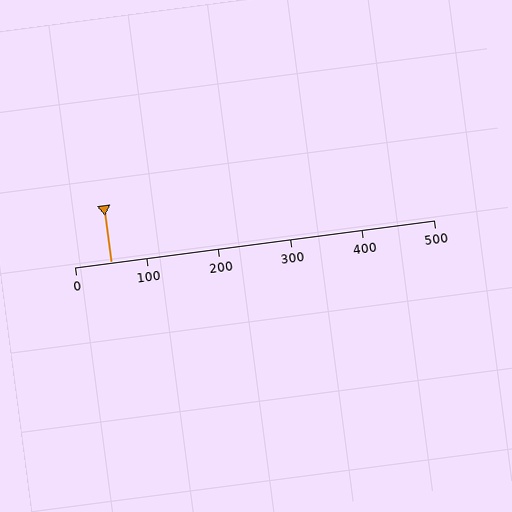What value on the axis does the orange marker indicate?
The marker indicates approximately 50.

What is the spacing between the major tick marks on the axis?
The major ticks are spaced 100 apart.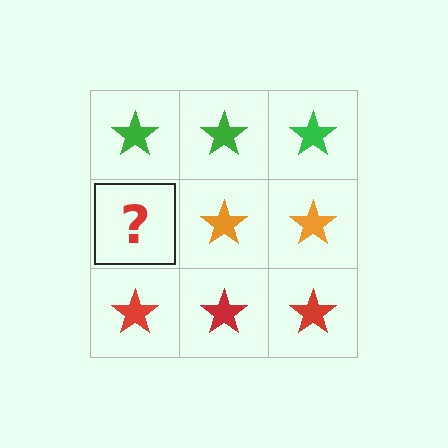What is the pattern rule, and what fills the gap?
The rule is that each row has a consistent color. The gap should be filled with an orange star.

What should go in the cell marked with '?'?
The missing cell should contain an orange star.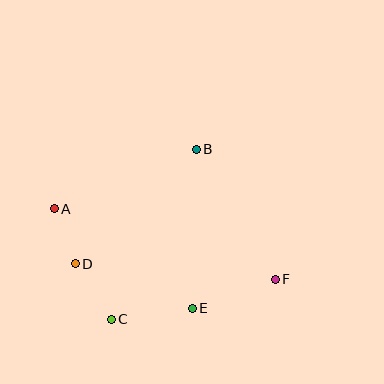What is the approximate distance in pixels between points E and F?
The distance between E and F is approximately 88 pixels.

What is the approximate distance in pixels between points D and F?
The distance between D and F is approximately 200 pixels.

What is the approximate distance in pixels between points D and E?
The distance between D and E is approximately 125 pixels.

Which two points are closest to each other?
Points A and D are closest to each other.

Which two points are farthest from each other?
Points A and F are farthest from each other.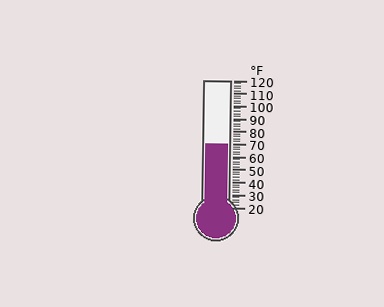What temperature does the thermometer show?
The thermometer shows approximately 70°F.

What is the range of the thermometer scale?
The thermometer scale ranges from 20°F to 120°F.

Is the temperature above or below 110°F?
The temperature is below 110°F.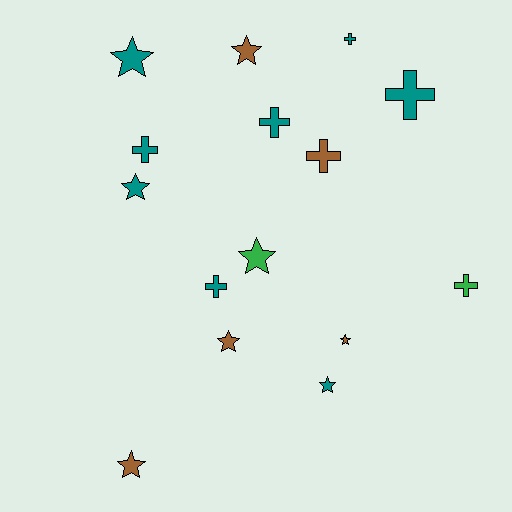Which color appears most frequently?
Teal, with 8 objects.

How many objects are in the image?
There are 15 objects.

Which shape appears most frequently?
Star, with 8 objects.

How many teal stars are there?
There are 3 teal stars.